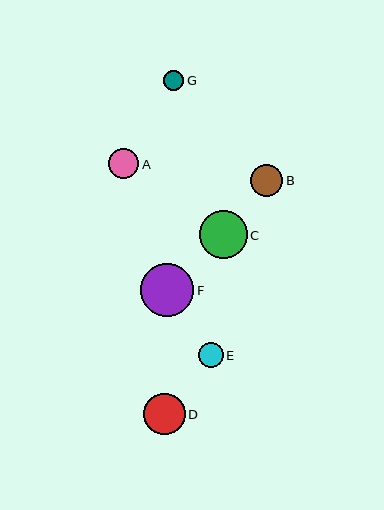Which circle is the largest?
Circle F is the largest with a size of approximately 54 pixels.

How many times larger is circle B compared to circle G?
Circle B is approximately 1.6 times the size of circle G.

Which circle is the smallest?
Circle G is the smallest with a size of approximately 20 pixels.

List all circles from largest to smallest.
From largest to smallest: F, C, D, B, A, E, G.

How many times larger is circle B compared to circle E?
Circle B is approximately 1.3 times the size of circle E.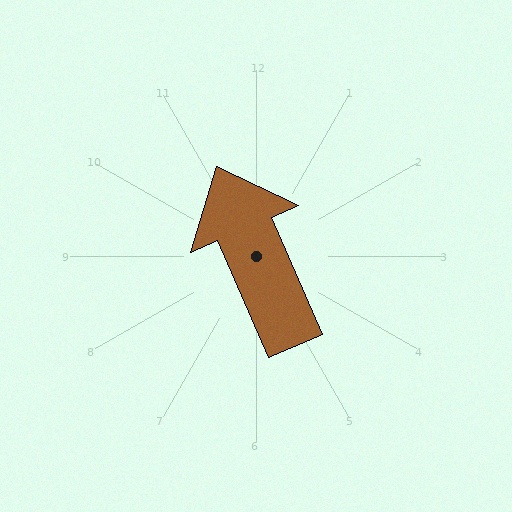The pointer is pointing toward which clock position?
Roughly 11 o'clock.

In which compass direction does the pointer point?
Northwest.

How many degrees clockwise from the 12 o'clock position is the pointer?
Approximately 336 degrees.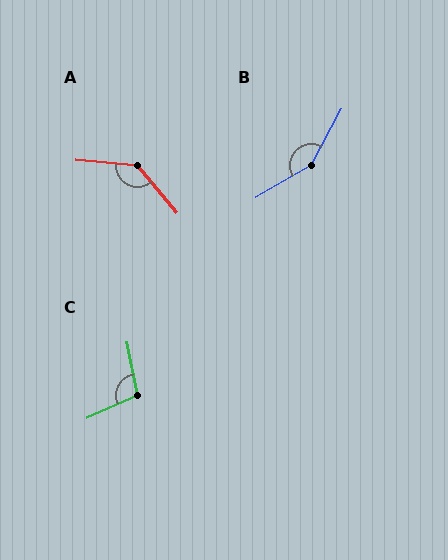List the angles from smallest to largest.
C (103°), A (135°), B (149°).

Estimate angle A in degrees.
Approximately 135 degrees.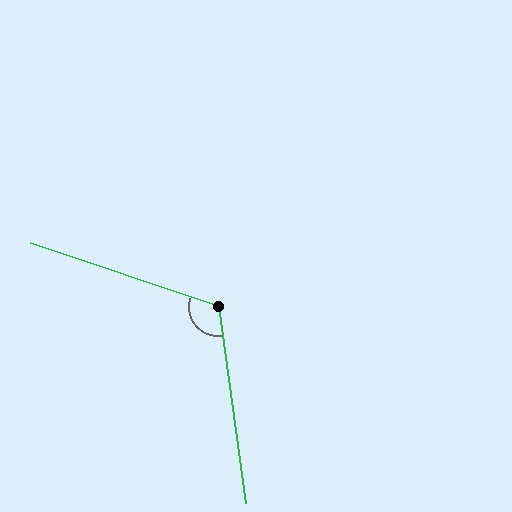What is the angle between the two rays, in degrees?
Approximately 117 degrees.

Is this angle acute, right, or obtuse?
It is obtuse.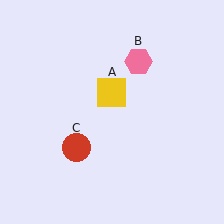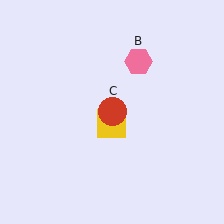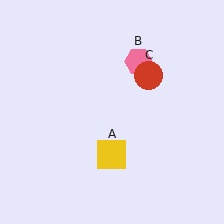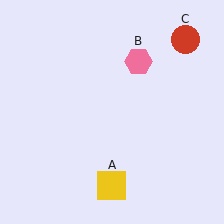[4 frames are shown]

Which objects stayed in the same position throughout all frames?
Pink hexagon (object B) remained stationary.